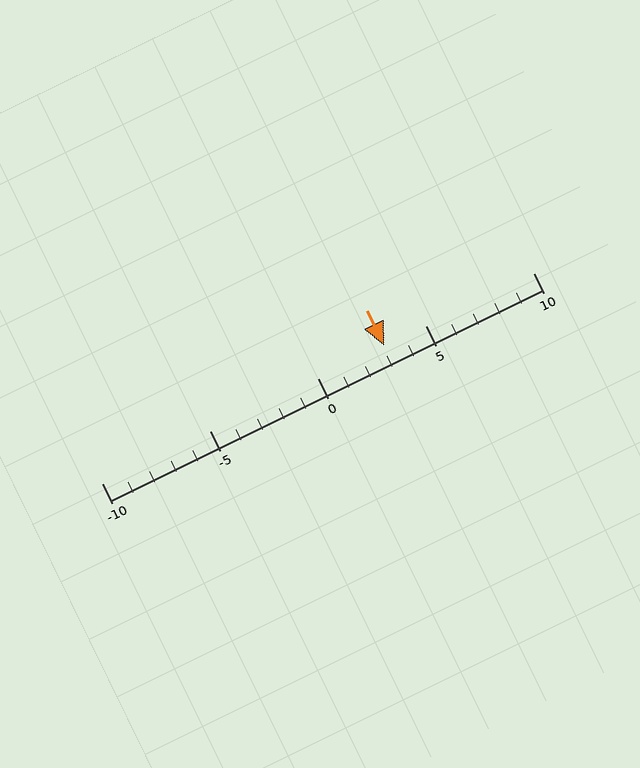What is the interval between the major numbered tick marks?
The major tick marks are spaced 5 units apart.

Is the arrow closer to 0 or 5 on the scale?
The arrow is closer to 5.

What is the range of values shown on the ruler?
The ruler shows values from -10 to 10.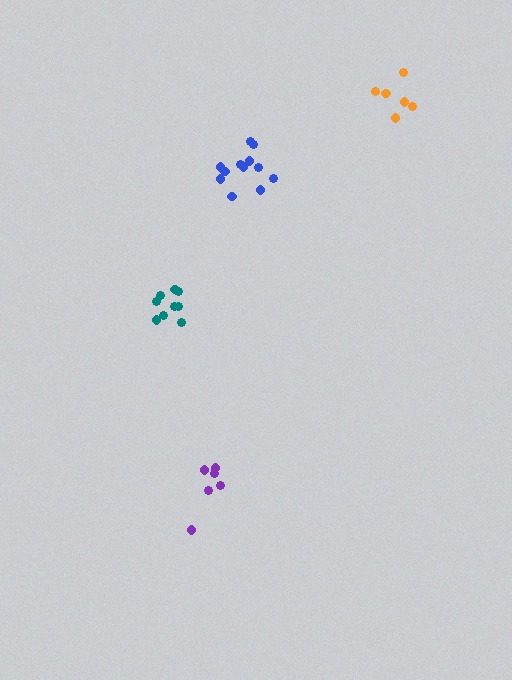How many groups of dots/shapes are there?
There are 4 groups.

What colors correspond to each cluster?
The clusters are colored: teal, blue, orange, purple.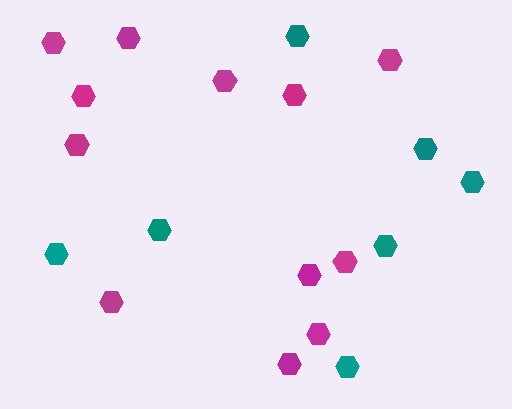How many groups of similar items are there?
There are 2 groups: one group of teal hexagons (7) and one group of magenta hexagons (12).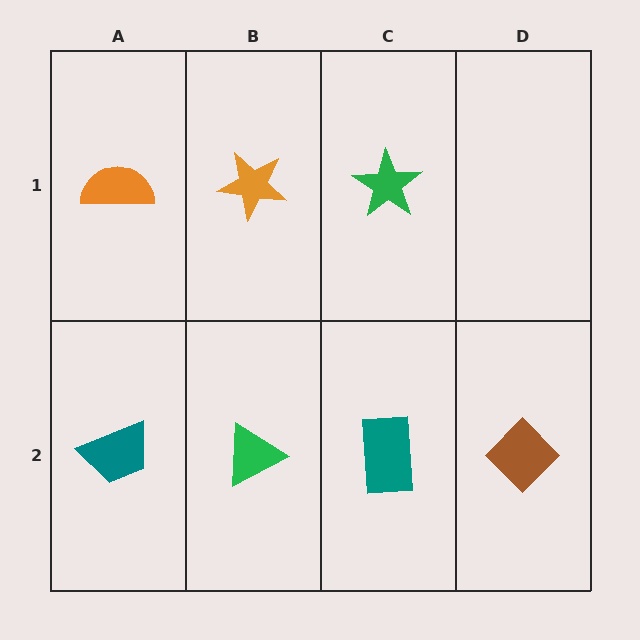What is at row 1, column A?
An orange semicircle.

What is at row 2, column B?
A green triangle.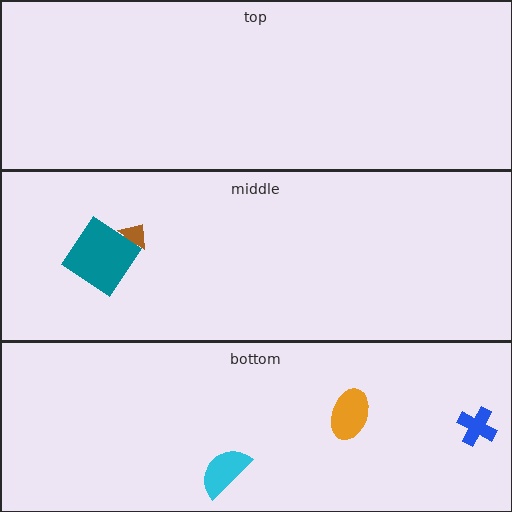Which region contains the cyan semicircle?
The bottom region.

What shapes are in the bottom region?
The blue cross, the orange ellipse, the cyan semicircle.